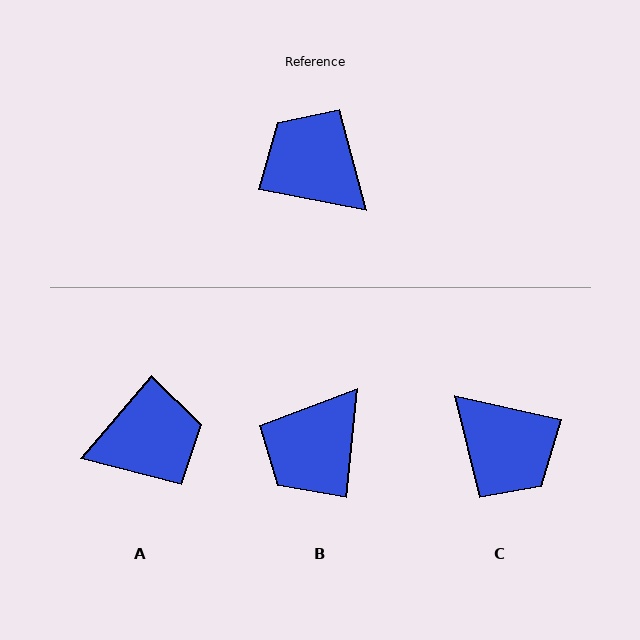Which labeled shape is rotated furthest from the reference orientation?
C, about 178 degrees away.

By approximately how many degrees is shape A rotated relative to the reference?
Approximately 120 degrees clockwise.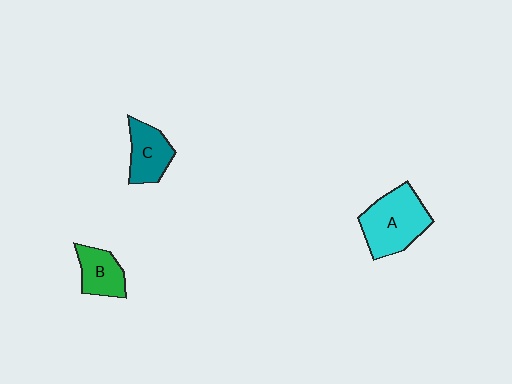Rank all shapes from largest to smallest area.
From largest to smallest: A (cyan), C (teal), B (green).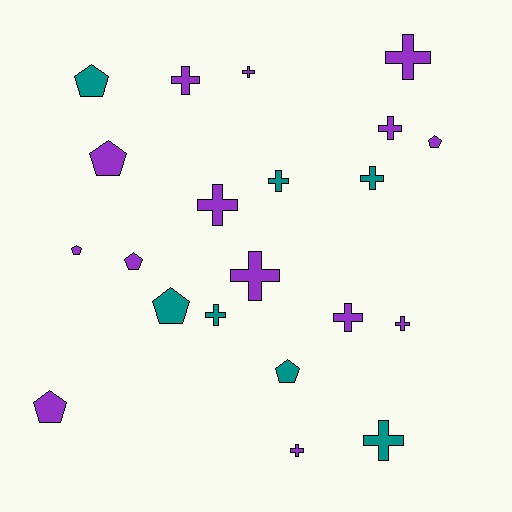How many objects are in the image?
There are 21 objects.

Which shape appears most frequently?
Cross, with 13 objects.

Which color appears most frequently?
Purple, with 14 objects.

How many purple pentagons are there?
There are 5 purple pentagons.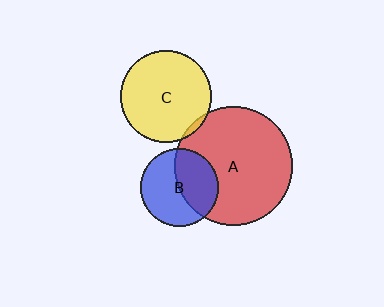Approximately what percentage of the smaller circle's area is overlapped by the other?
Approximately 45%.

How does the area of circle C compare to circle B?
Approximately 1.4 times.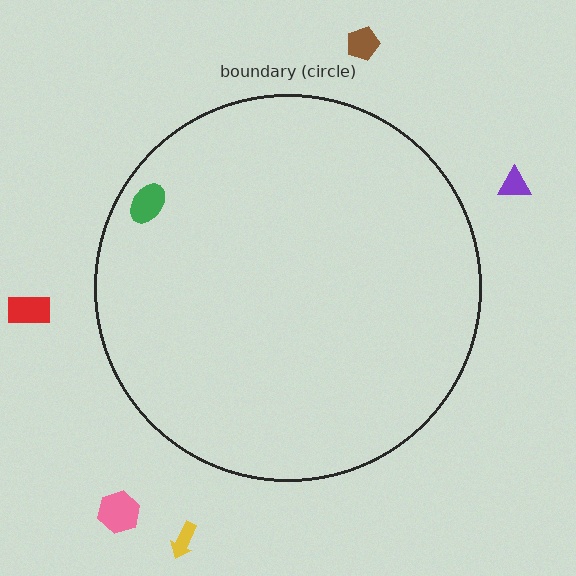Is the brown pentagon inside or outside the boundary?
Outside.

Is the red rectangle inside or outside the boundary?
Outside.